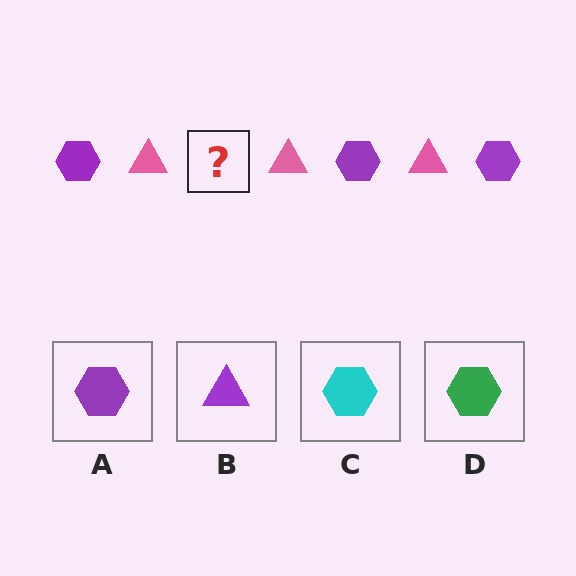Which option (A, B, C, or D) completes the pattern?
A.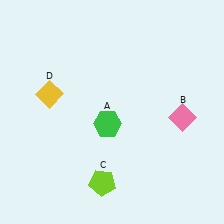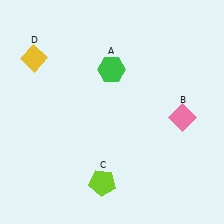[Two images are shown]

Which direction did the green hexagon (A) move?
The green hexagon (A) moved up.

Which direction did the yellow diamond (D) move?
The yellow diamond (D) moved up.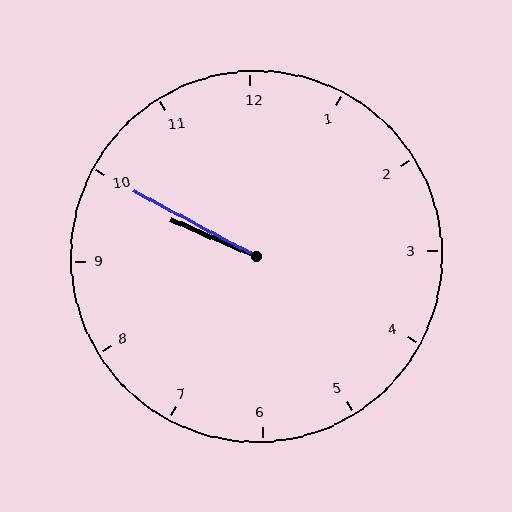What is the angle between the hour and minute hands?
Approximately 5 degrees.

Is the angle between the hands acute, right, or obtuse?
It is acute.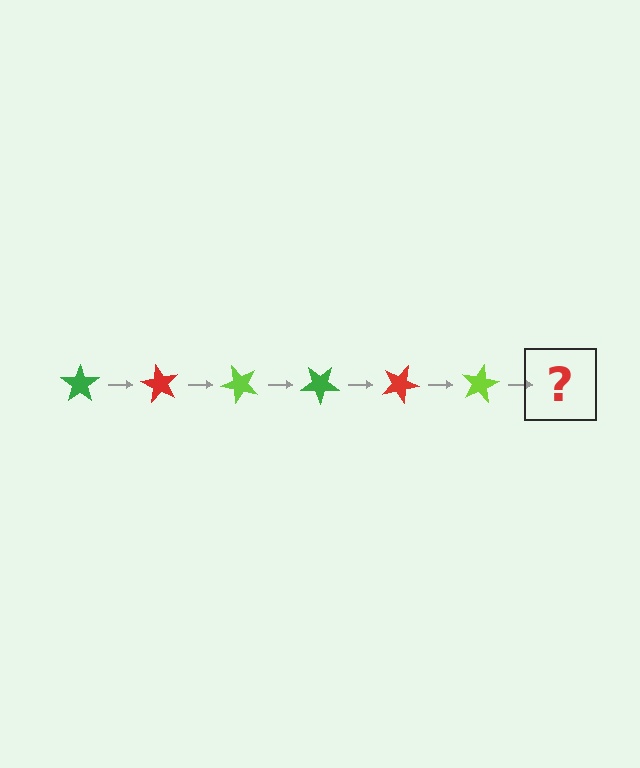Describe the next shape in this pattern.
It should be a green star, rotated 360 degrees from the start.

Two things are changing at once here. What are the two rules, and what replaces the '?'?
The two rules are that it rotates 60 degrees each step and the color cycles through green, red, and lime. The '?' should be a green star, rotated 360 degrees from the start.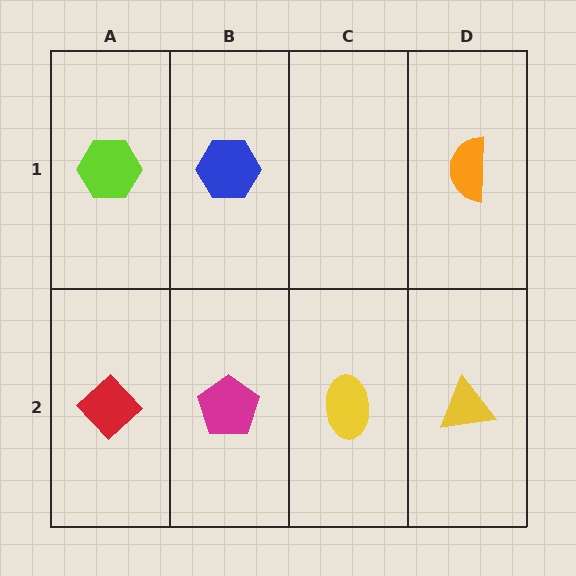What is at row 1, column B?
A blue hexagon.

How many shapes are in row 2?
4 shapes.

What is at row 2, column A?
A red diamond.